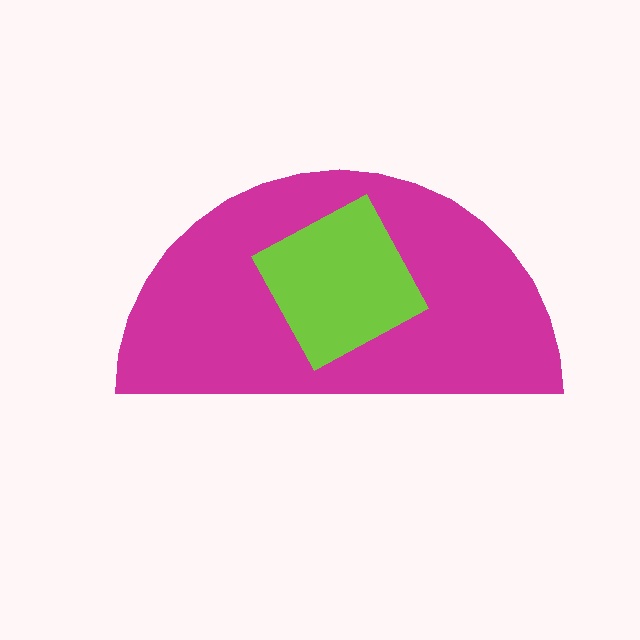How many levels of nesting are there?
2.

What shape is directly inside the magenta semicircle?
The lime diamond.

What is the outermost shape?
The magenta semicircle.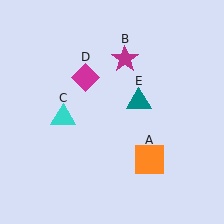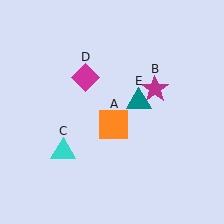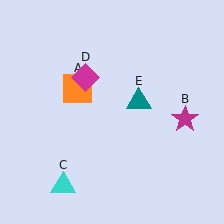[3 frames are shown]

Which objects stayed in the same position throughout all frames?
Magenta diamond (object D) and teal triangle (object E) remained stationary.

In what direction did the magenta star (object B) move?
The magenta star (object B) moved down and to the right.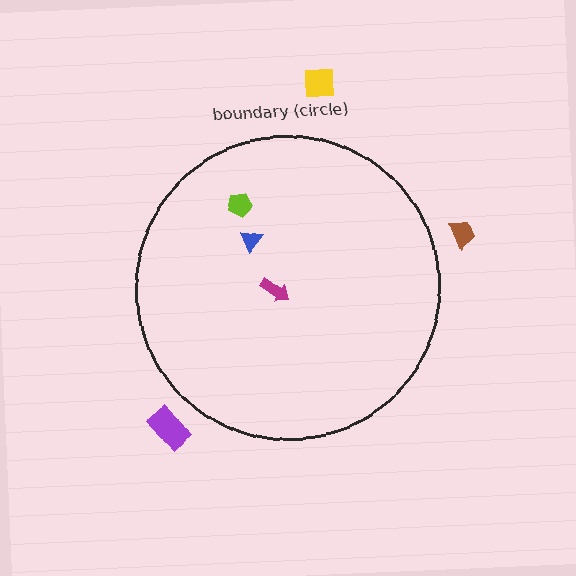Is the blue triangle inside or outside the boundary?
Inside.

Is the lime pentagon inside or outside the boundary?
Inside.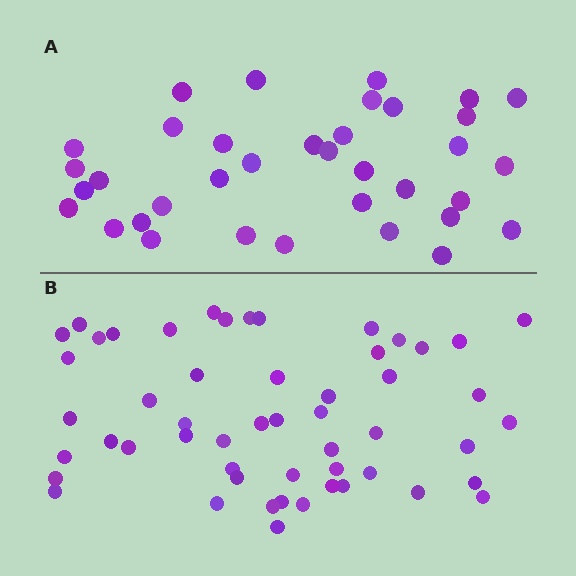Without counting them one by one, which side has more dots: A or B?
Region B (the bottom region) has more dots.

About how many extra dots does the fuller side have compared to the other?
Region B has approximately 15 more dots than region A.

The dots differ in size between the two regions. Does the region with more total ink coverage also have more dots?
No. Region A has more total ink coverage because its dots are larger, but region B actually contains more individual dots. Total area can be misleading — the number of items is what matters here.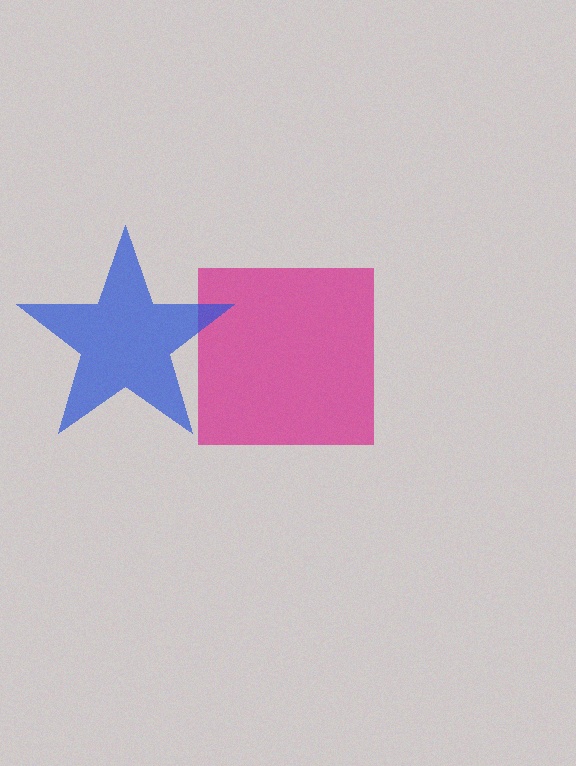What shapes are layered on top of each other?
The layered shapes are: a magenta square, a blue star.